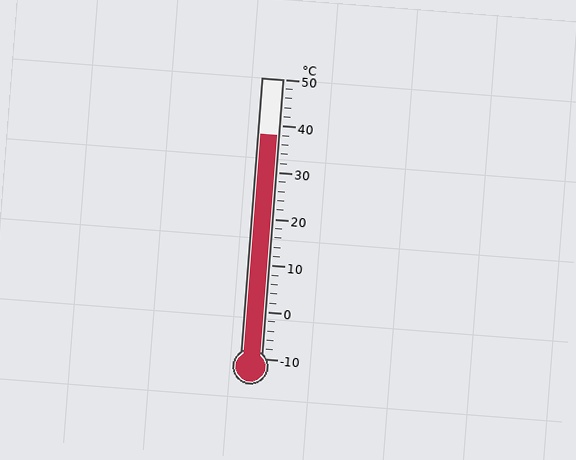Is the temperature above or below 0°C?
The temperature is above 0°C.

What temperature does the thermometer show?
The thermometer shows approximately 38°C.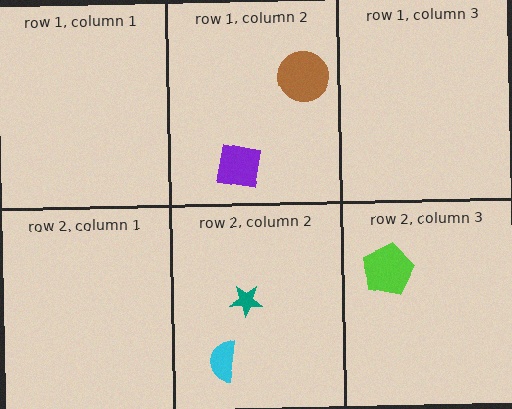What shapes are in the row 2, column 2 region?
The teal star, the cyan semicircle.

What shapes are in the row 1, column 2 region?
The brown circle, the purple square.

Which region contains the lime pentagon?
The row 2, column 3 region.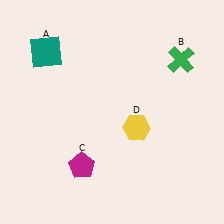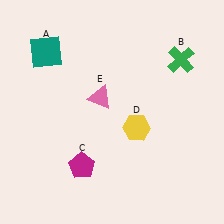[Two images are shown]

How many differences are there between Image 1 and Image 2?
There is 1 difference between the two images.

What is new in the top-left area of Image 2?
A pink triangle (E) was added in the top-left area of Image 2.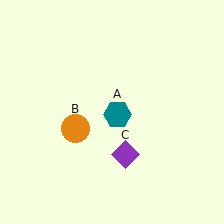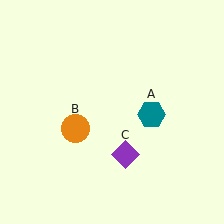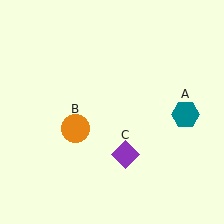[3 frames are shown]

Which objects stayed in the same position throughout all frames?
Orange circle (object B) and purple diamond (object C) remained stationary.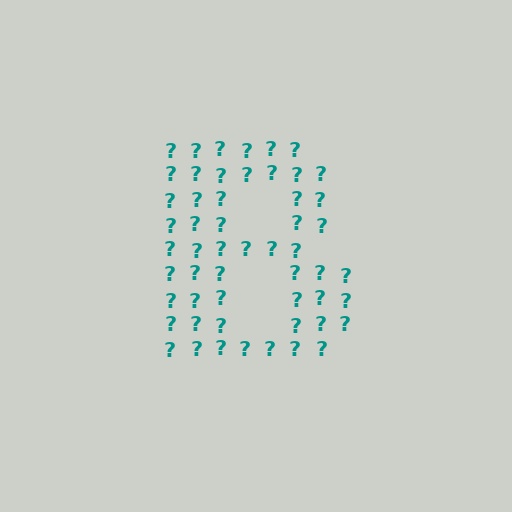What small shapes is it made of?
It is made of small question marks.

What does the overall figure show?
The overall figure shows the letter B.